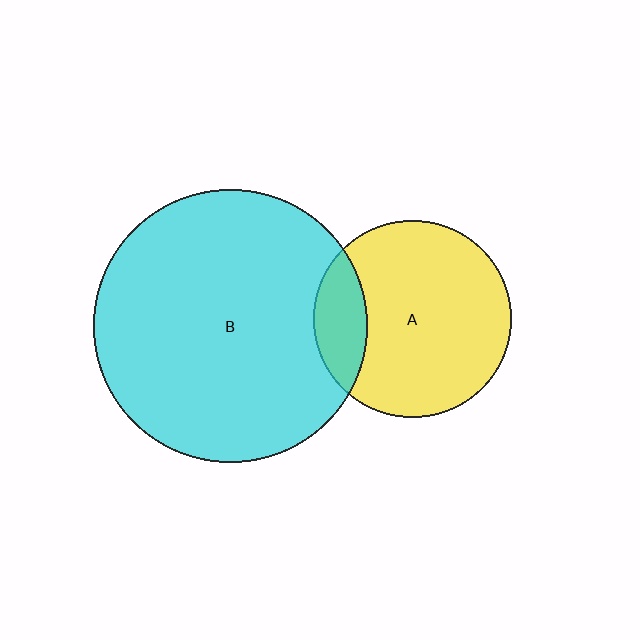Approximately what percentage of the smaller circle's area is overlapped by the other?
Approximately 15%.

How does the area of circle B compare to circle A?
Approximately 1.9 times.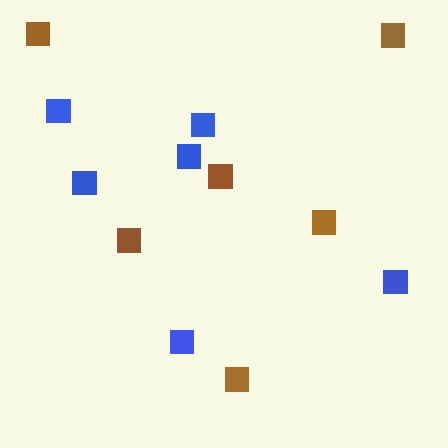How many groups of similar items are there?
There are 2 groups: one group of brown squares (6) and one group of blue squares (6).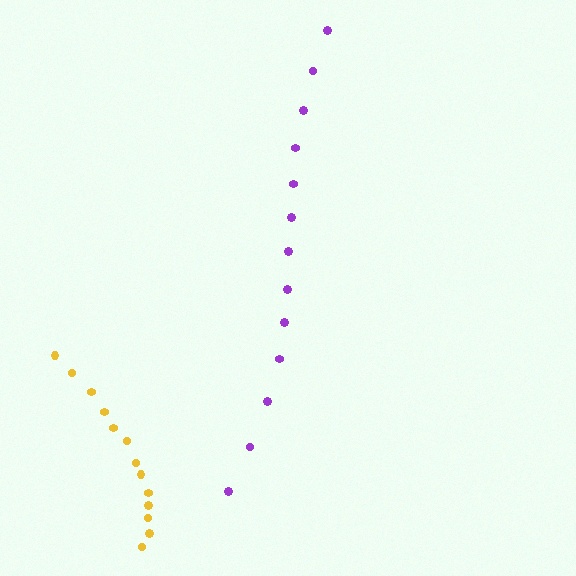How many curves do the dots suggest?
There are 2 distinct paths.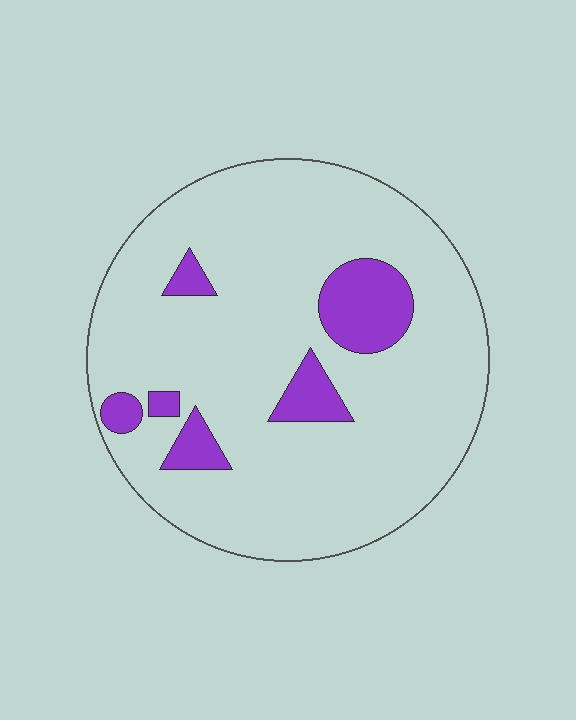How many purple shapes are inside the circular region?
6.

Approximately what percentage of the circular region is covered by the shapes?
Approximately 15%.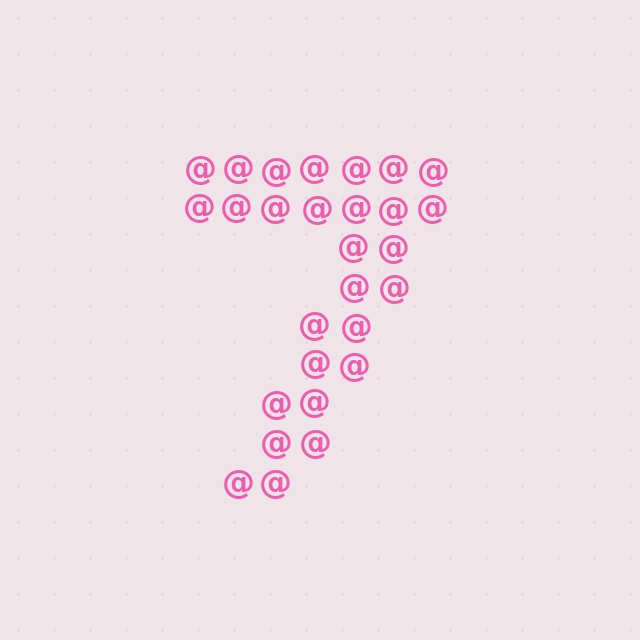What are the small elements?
The small elements are at signs.